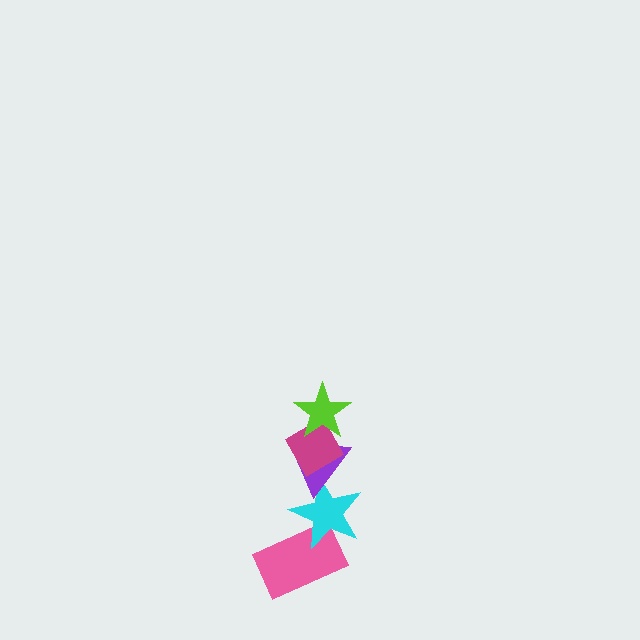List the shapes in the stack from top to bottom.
From top to bottom: the lime star, the magenta diamond, the purple triangle, the cyan star, the pink rectangle.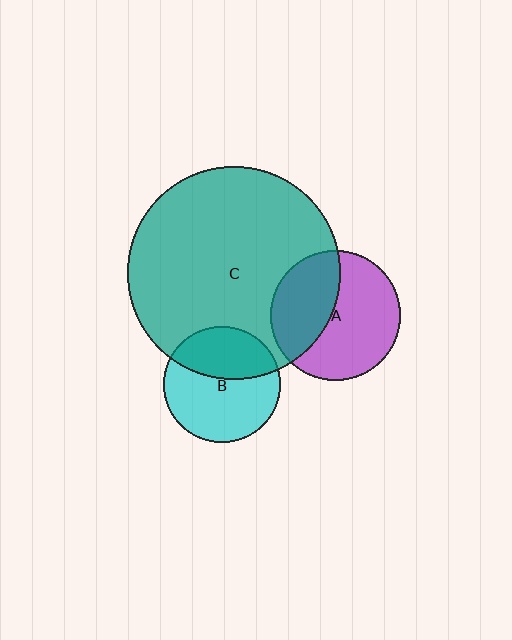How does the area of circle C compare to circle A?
Approximately 2.7 times.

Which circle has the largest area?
Circle C (teal).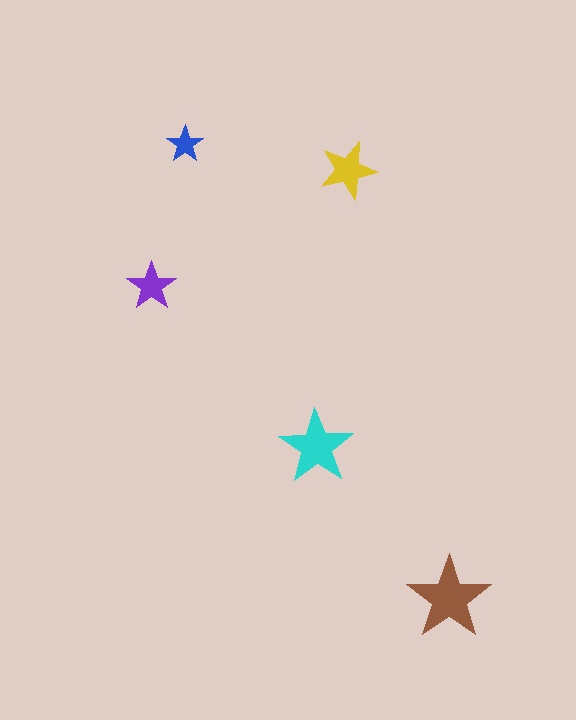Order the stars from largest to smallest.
the brown one, the cyan one, the yellow one, the purple one, the blue one.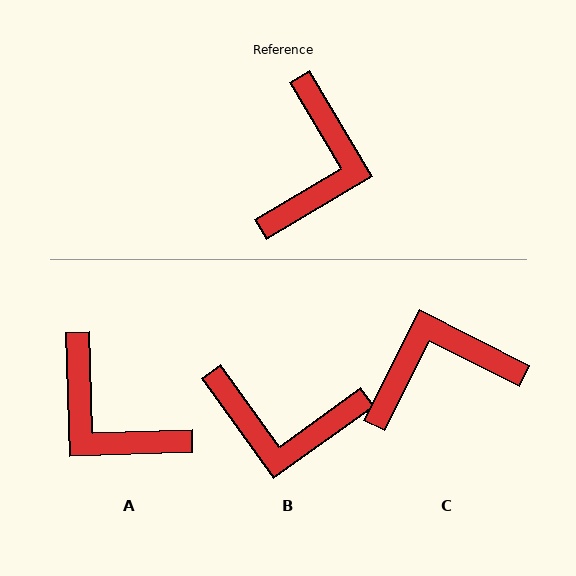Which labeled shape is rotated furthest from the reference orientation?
C, about 123 degrees away.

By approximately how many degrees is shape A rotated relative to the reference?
Approximately 119 degrees clockwise.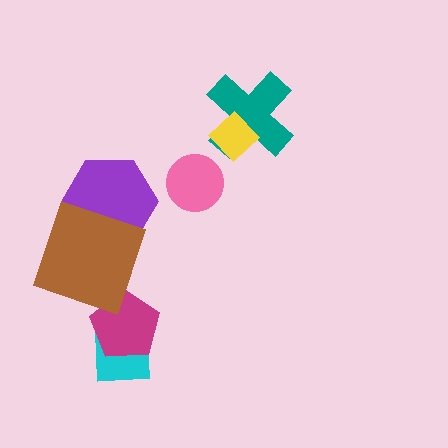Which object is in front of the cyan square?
The magenta pentagon is in front of the cyan square.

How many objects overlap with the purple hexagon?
1 object overlaps with the purple hexagon.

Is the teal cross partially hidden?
Yes, it is partially covered by another shape.